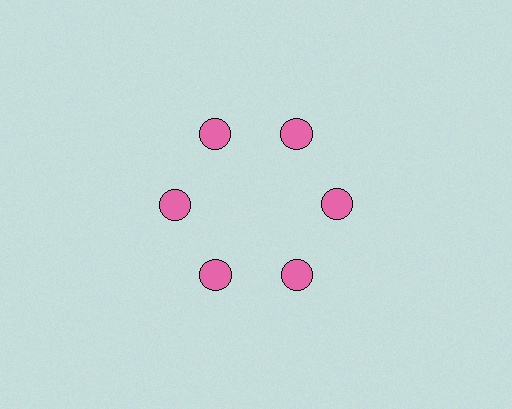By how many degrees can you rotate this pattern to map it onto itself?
The pattern maps onto itself every 60 degrees of rotation.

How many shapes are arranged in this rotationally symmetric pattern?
There are 6 shapes, arranged in 6 groups of 1.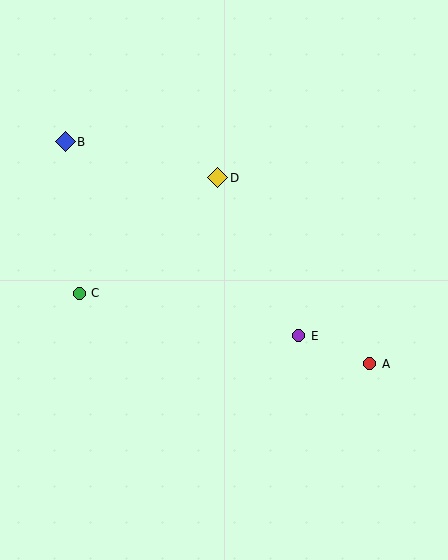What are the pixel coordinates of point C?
Point C is at (79, 293).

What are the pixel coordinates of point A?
Point A is at (370, 364).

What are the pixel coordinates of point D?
Point D is at (218, 178).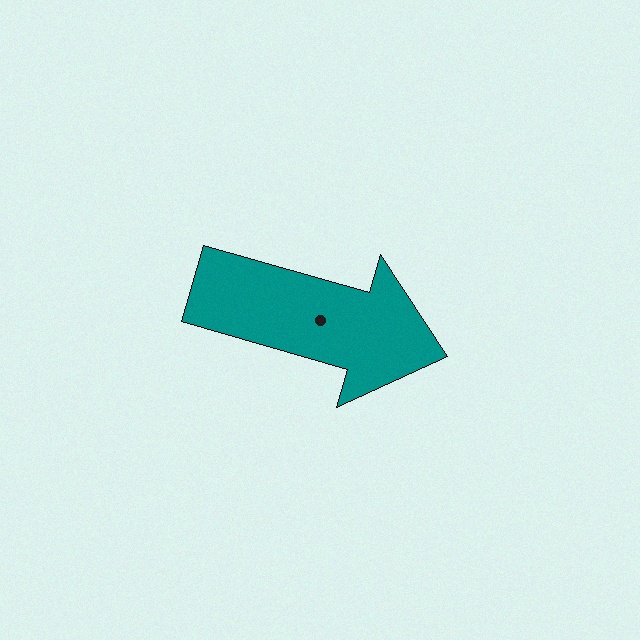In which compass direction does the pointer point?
East.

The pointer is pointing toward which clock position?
Roughly 4 o'clock.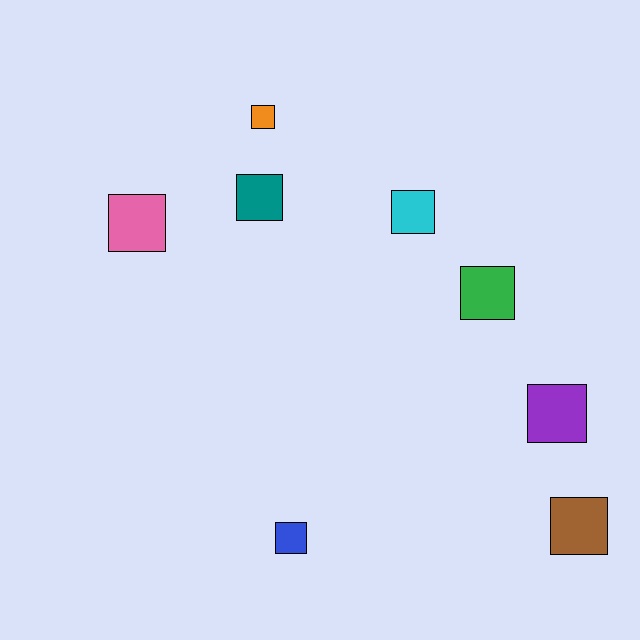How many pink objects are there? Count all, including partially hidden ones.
There is 1 pink object.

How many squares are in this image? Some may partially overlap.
There are 8 squares.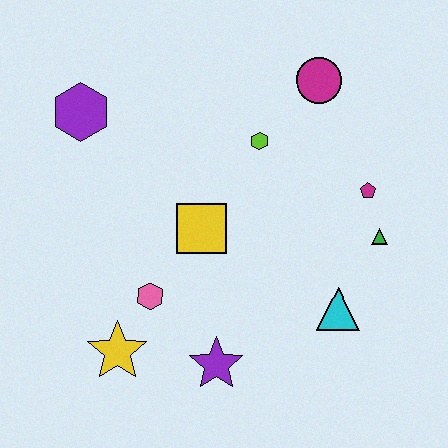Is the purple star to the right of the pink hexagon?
Yes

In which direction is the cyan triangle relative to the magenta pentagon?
The cyan triangle is below the magenta pentagon.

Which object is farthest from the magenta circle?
The yellow star is farthest from the magenta circle.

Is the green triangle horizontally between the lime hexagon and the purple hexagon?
No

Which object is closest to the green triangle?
The magenta pentagon is closest to the green triangle.